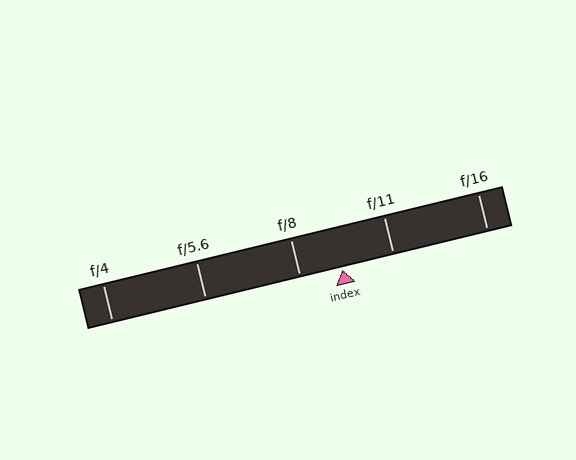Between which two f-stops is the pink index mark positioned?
The index mark is between f/8 and f/11.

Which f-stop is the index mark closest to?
The index mark is closest to f/8.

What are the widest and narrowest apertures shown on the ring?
The widest aperture shown is f/4 and the narrowest is f/16.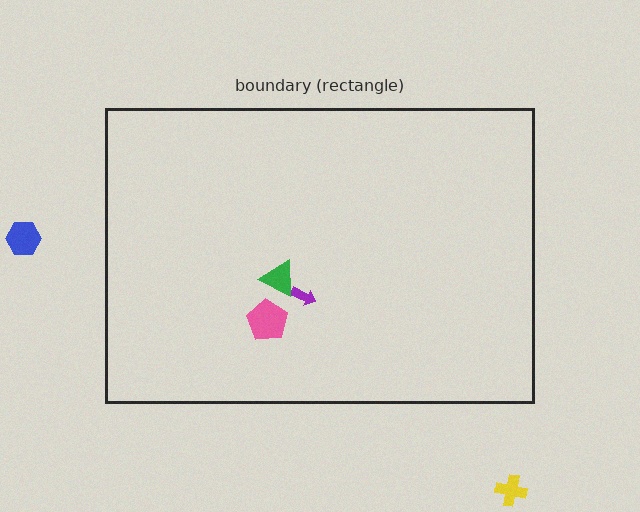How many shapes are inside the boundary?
3 inside, 2 outside.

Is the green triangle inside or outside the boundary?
Inside.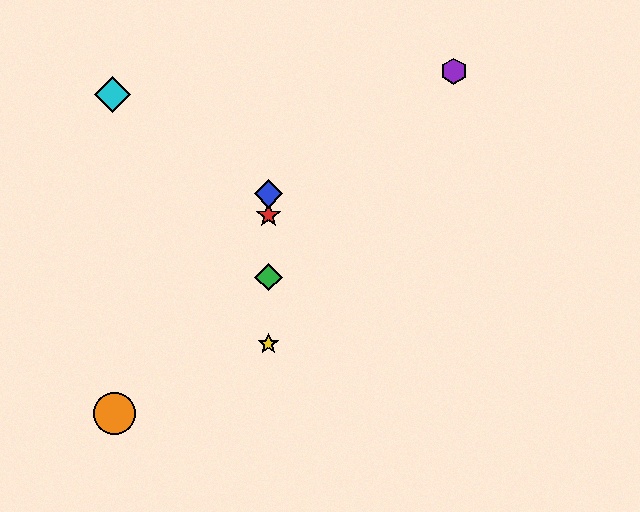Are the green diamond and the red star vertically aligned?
Yes, both are at x≈268.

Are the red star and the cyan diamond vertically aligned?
No, the red star is at x≈268 and the cyan diamond is at x≈112.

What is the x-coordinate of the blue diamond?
The blue diamond is at x≈268.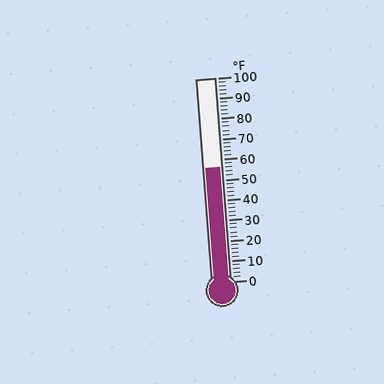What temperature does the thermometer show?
The thermometer shows approximately 56°F.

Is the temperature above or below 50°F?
The temperature is above 50°F.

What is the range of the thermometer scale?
The thermometer scale ranges from 0°F to 100°F.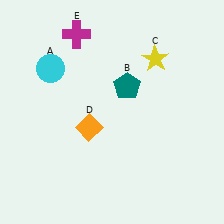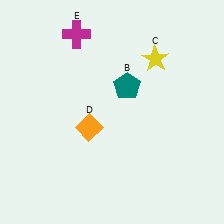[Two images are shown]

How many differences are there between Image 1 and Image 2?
There is 1 difference between the two images.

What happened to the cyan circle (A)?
The cyan circle (A) was removed in Image 2. It was in the top-left area of Image 1.